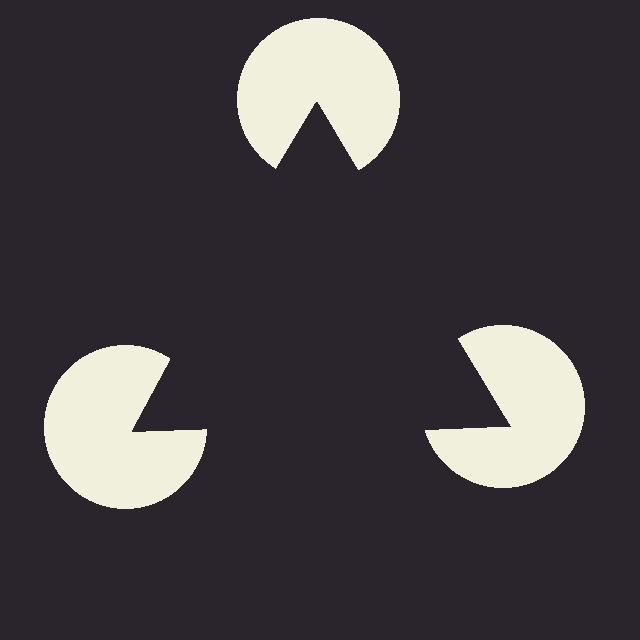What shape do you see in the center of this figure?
An illusory triangle — its edges are inferred from the aligned wedge cuts in the pac-man discs, not physically drawn.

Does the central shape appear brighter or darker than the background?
It typically appears slightly darker than the background, even though no actual brightness change is drawn.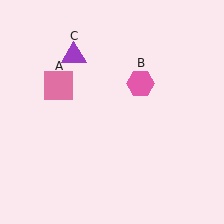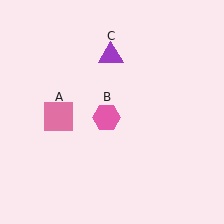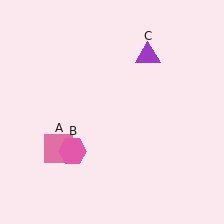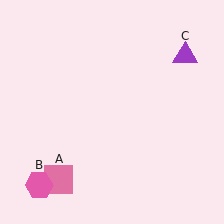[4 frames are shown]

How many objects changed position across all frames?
3 objects changed position: pink square (object A), pink hexagon (object B), purple triangle (object C).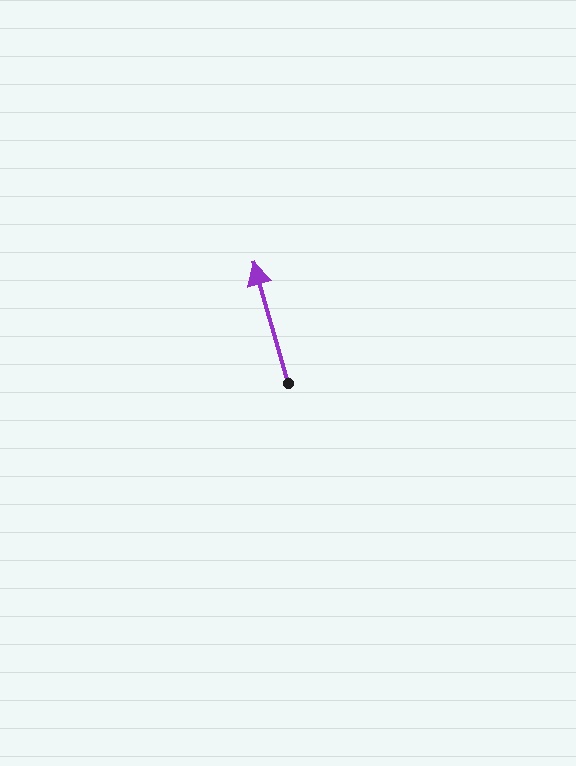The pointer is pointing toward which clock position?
Roughly 11 o'clock.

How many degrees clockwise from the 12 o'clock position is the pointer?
Approximately 344 degrees.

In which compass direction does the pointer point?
North.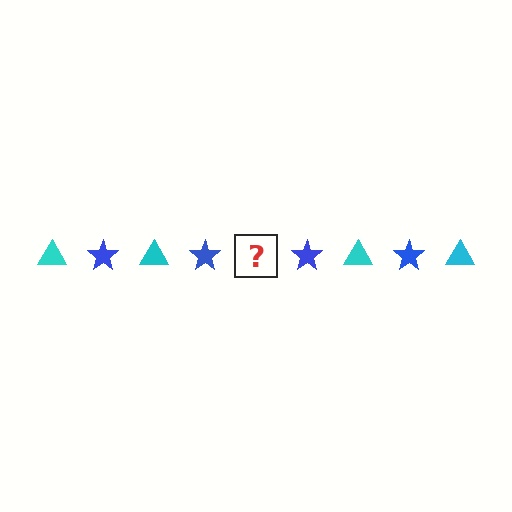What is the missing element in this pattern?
The missing element is a cyan triangle.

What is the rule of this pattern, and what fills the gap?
The rule is that the pattern alternates between cyan triangle and blue star. The gap should be filled with a cyan triangle.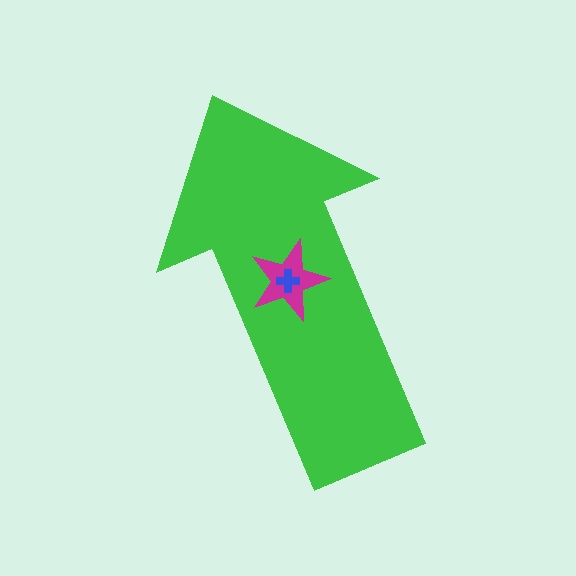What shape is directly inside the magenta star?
The blue cross.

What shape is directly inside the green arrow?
The magenta star.